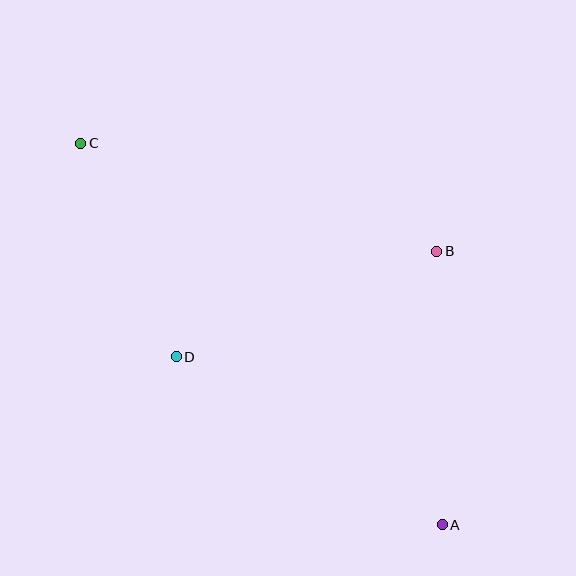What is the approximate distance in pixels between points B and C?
The distance between B and C is approximately 372 pixels.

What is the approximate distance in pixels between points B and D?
The distance between B and D is approximately 281 pixels.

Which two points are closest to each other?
Points C and D are closest to each other.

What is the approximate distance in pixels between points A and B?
The distance between A and B is approximately 274 pixels.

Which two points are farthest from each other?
Points A and C are farthest from each other.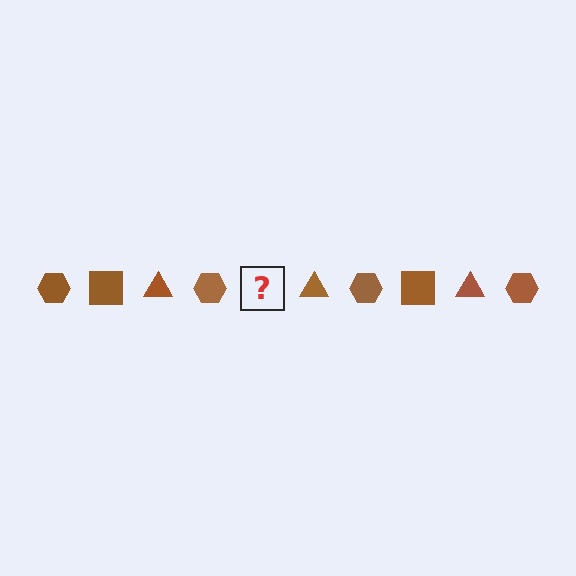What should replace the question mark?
The question mark should be replaced with a brown square.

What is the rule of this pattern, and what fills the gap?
The rule is that the pattern cycles through hexagon, square, triangle shapes in brown. The gap should be filled with a brown square.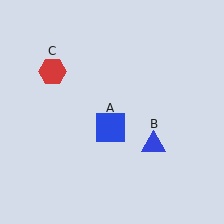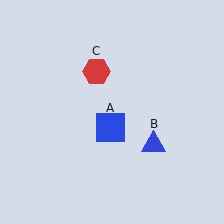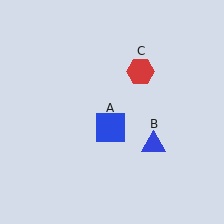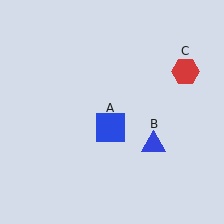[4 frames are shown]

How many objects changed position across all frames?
1 object changed position: red hexagon (object C).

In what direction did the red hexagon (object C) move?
The red hexagon (object C) moved right.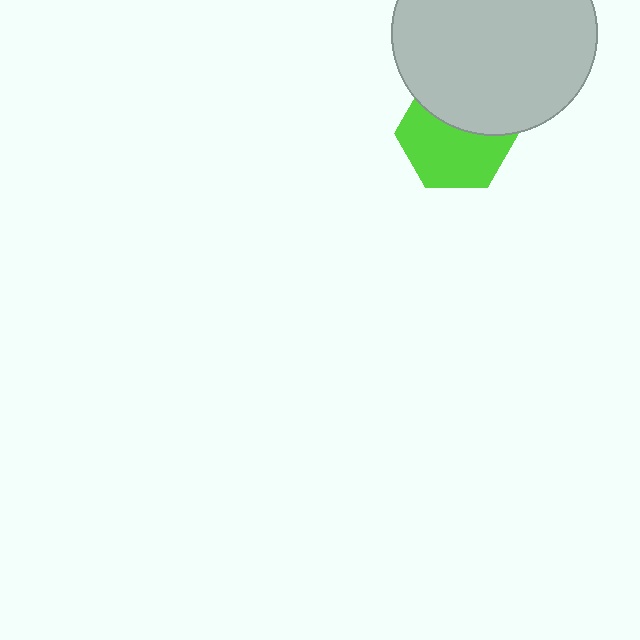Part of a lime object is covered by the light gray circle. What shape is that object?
It is a hexagon.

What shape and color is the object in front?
The object in front is a light gray circle.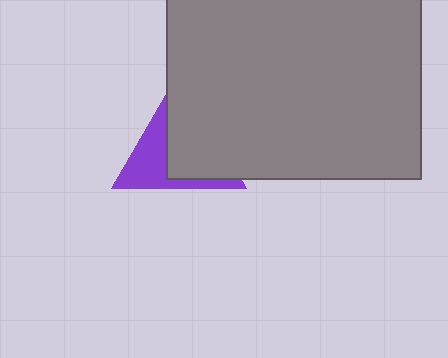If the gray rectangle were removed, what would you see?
You would see the complete purple triangle.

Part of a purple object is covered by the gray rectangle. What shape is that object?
It is a triangle.